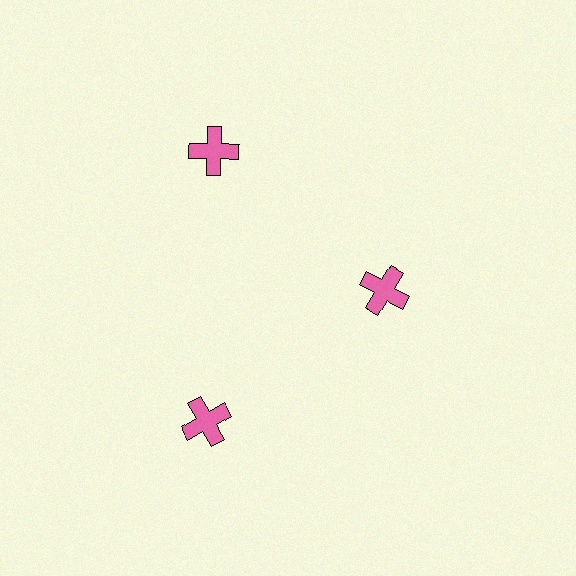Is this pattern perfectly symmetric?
No. The 3 pink crosses are arranged in a ring, but one element near the 3 o'clock position is pulled inward toward the center, breaking the 3-fold rotational symmetry.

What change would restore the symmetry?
The symmetry would be restored by moving it outward, back onto the ring so that all 3 crosses sit at equal angles and equal distance from the center.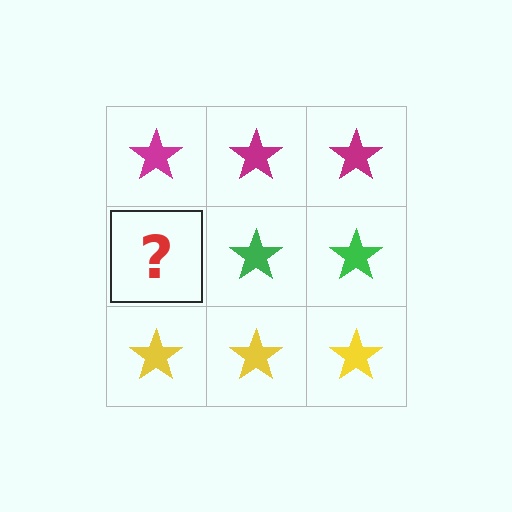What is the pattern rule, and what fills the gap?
The rule is that each row has a consistent color. The gap should be filled with a green star.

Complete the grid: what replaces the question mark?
The question mark should be replaced with a green star.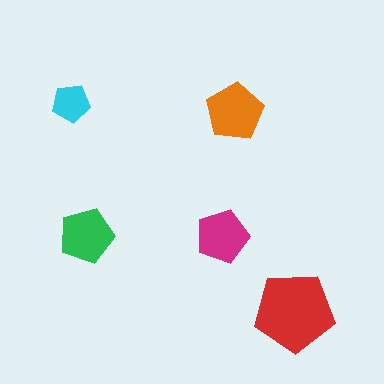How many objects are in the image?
There are 5 objects in the image.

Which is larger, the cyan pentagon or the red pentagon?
The red one.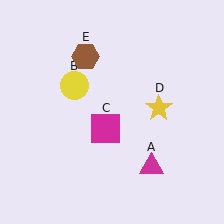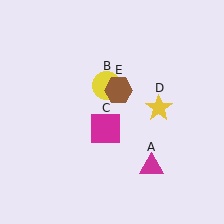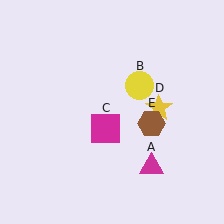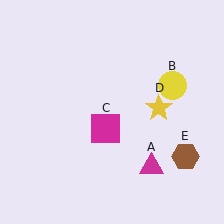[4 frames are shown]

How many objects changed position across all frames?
2 objects changed position: yellow circle (object B), brown hexagon (object E).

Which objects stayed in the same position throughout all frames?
Magenta triangle (object A) and magenta square (object C) and yellow star (object D) remained stationary.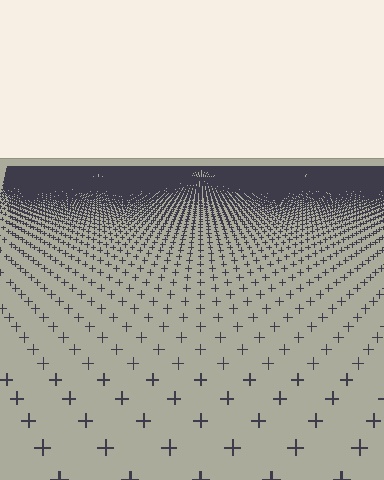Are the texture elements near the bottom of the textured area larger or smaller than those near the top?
Larger. Near the bottom, elements are closer to the viewer and appear at a bigger on-screen size.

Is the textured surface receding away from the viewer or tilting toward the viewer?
The surface is receding away from the viewer. Texture elements get smaller and denser toward the top.